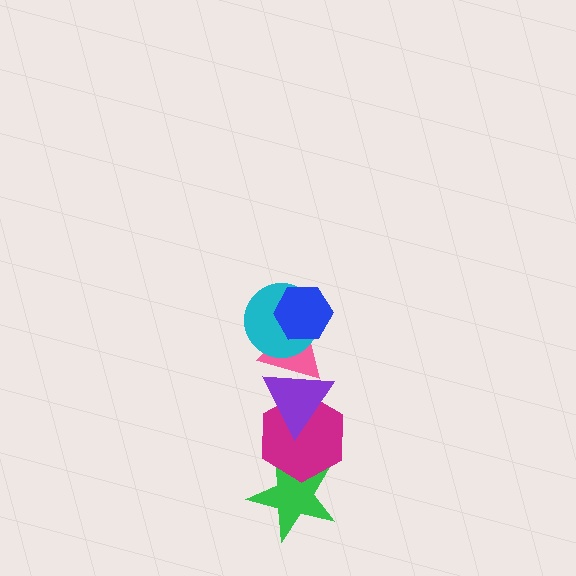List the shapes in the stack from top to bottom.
From top to bottom: the blue hexagon, the cyan circle, the pink triangle, the purple triangle, the magenta hexagon, the green star.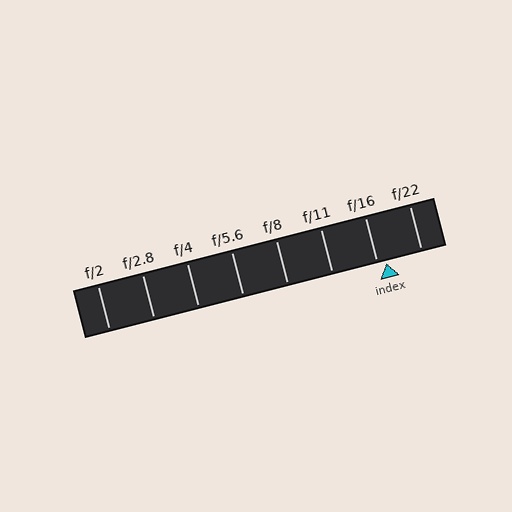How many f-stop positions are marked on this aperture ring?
There are 8 f-stop positions marked.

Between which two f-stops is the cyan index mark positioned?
The index mark is between f/16 and f/22.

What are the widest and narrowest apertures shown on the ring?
The widest aperture shown is f/2 and the narrowest is f/22.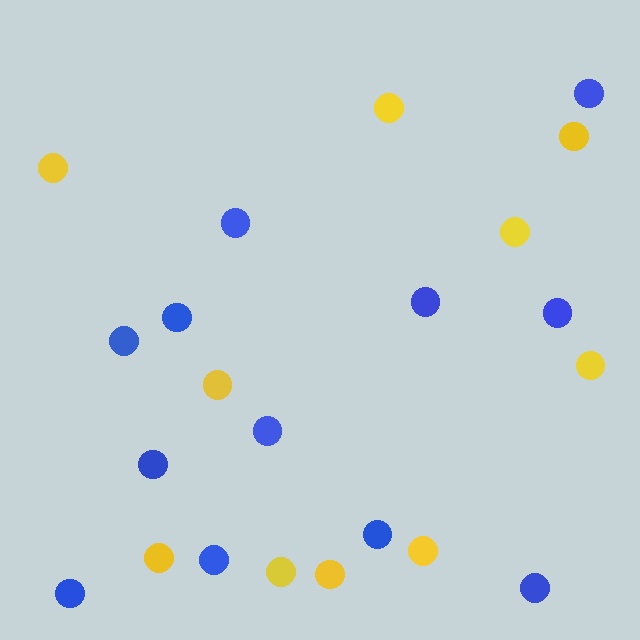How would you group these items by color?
There are 2 groups: one group of blue circles (12) and one group of yellow circles (10).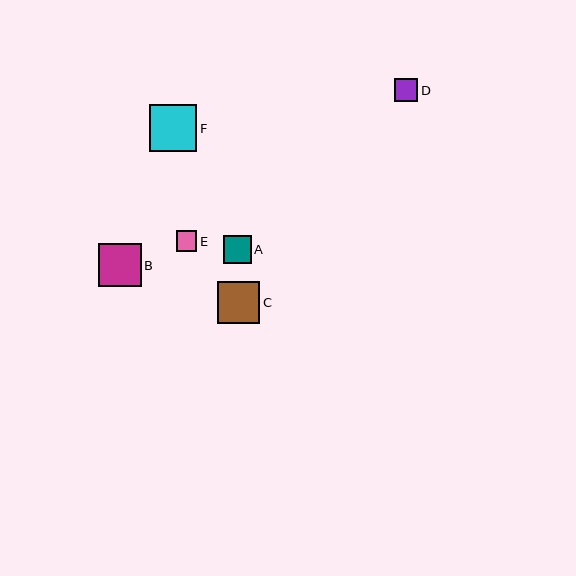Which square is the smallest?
Square E is the smallest with a size of approximately 21 pixels.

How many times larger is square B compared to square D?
Square B is approximately 1.9 times the size of square D.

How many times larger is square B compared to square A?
Square B is approximately 1.5 times the size of square A.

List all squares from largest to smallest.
From largest to smallest: F, B, C, A, D, E.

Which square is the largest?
Square F is the largest with a size of approximately 47 pixels.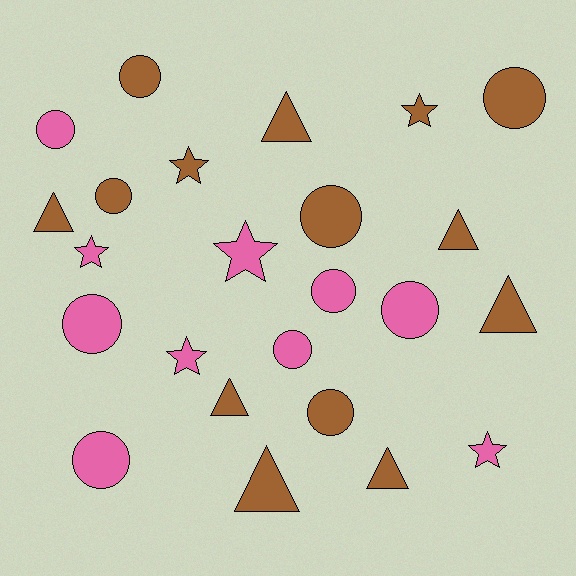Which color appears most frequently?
Brown, with 14 objects.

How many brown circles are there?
There are 5 brown circles.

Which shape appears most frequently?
Circle, with 11 objects.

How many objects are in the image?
There are 24 objects.